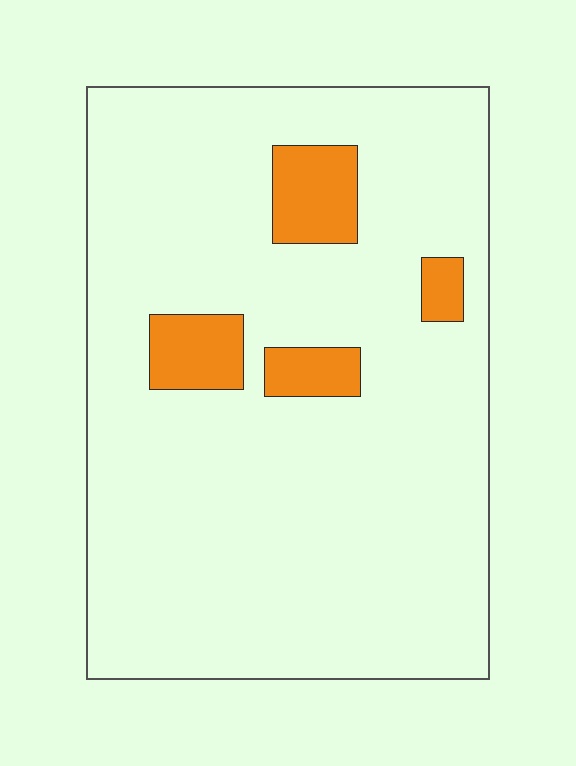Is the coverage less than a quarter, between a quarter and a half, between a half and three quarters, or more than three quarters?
Less than a quarter.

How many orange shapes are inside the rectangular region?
4.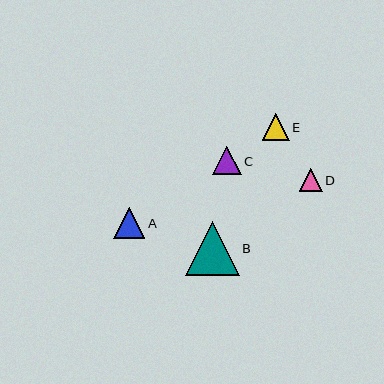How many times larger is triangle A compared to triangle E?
Triangle A is approximately 1.2 times the size of triangle E.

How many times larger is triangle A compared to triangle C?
Triangle A is approximately 1.1 times the size of triangle C.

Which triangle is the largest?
Triangle B is the largest with a size of approximately 54 pixels.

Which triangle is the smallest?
Triangle D is the smallest with a size of approximately 23 pixels.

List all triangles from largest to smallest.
From largest to smallest: B, A, C, E, D.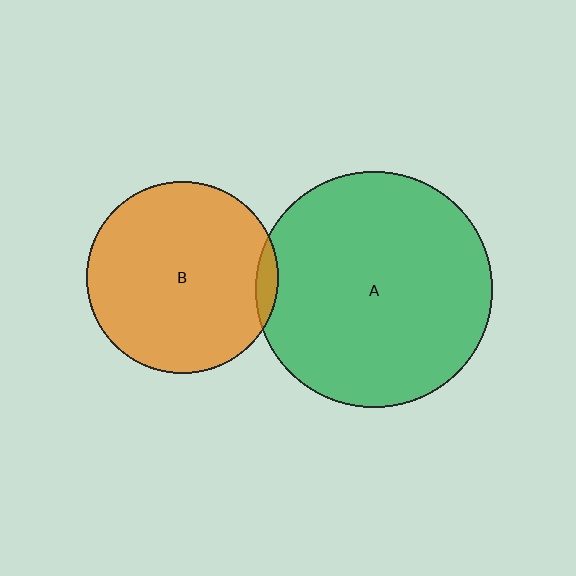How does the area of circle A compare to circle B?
Approximately 1.5 times.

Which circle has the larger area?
Circle A (green).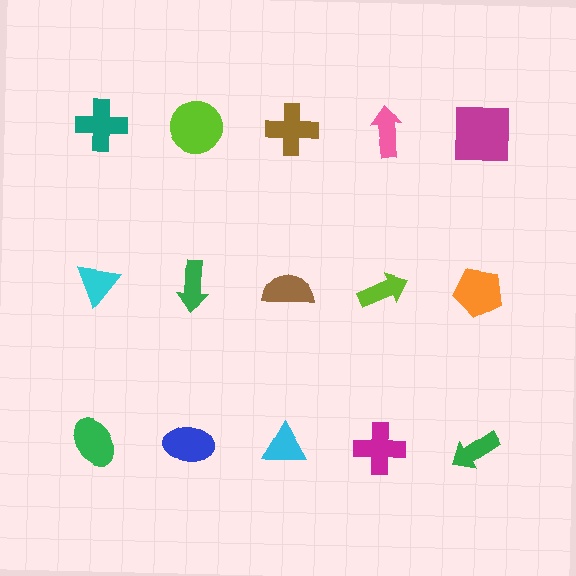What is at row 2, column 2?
A green arrow.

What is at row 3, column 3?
A cyan triangle.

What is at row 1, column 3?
A brown cross.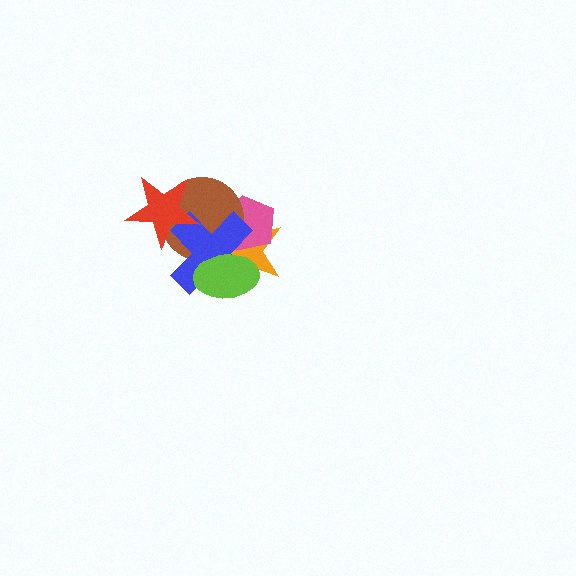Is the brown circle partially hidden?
Yes, it is partially covered by another shape.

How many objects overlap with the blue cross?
5 objects overlap with the blue cross.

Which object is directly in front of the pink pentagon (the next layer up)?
The brown circle is directly in front of the pink pentagon.